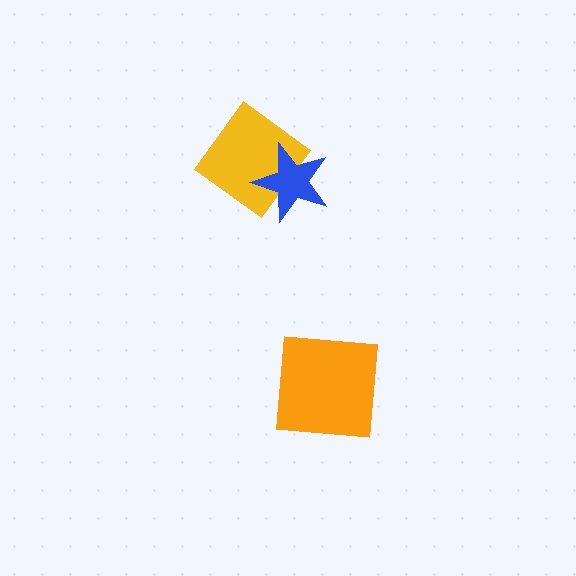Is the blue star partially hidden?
No, no other shape covers it.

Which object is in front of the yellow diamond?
The blue star is in front of the yellow diamond.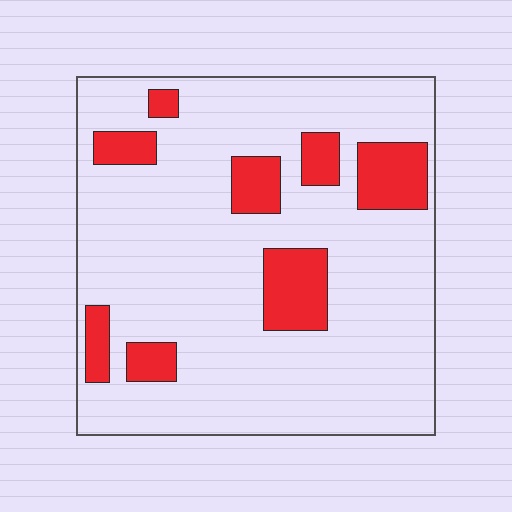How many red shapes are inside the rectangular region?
8.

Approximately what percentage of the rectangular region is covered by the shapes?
Approximately 15%.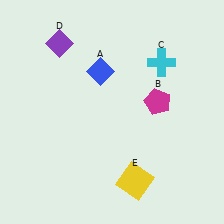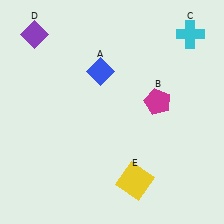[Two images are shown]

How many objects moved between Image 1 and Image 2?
2 objects moved between the two images.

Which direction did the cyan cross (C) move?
The cyan cross (C) moved right.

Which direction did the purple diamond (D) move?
The purple diamond (D) moved left.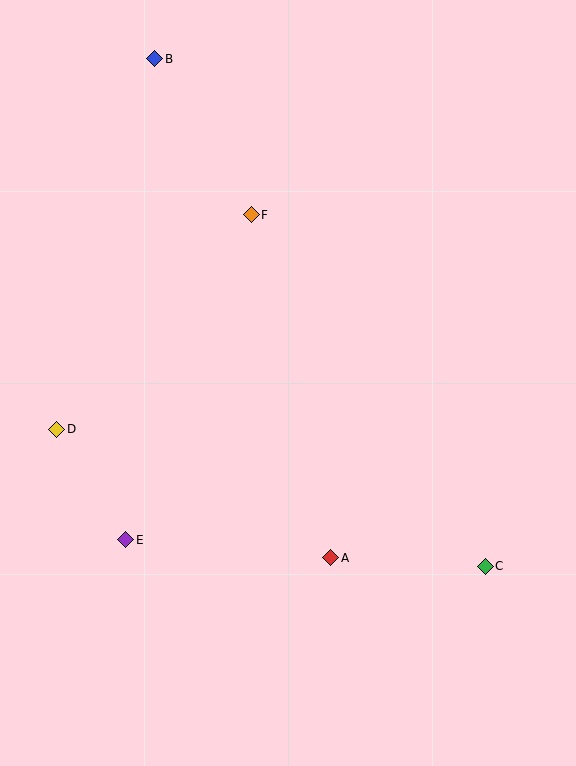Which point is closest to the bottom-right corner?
Point C is closest to the bottom-right corner.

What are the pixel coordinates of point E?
Point E is at (126, 540).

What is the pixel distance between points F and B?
The distance between F and B is 183 pixels.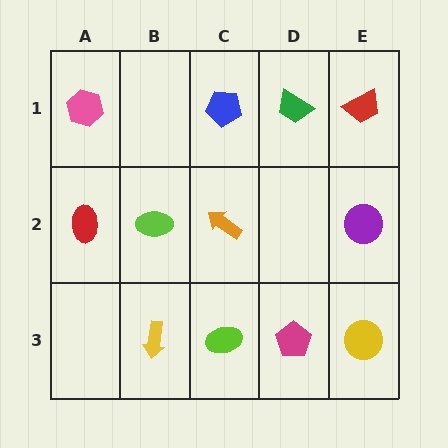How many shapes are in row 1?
4 shapes.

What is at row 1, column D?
A green trapezoid.